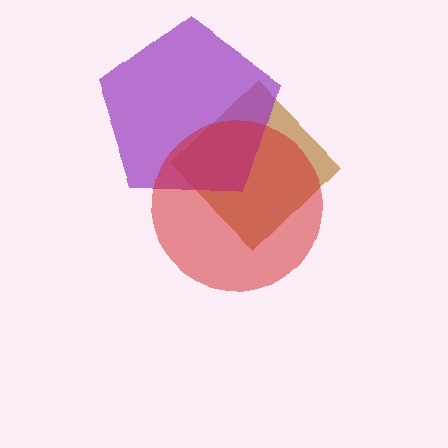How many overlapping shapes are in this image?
There are 3 overlapping shapes in the image.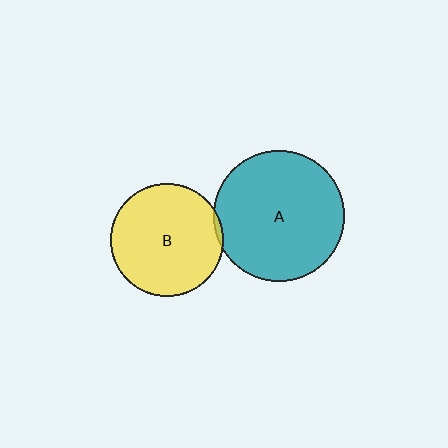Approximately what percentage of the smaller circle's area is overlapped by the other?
Approximately 5%.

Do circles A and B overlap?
Yes.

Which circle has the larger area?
Circle A (teal).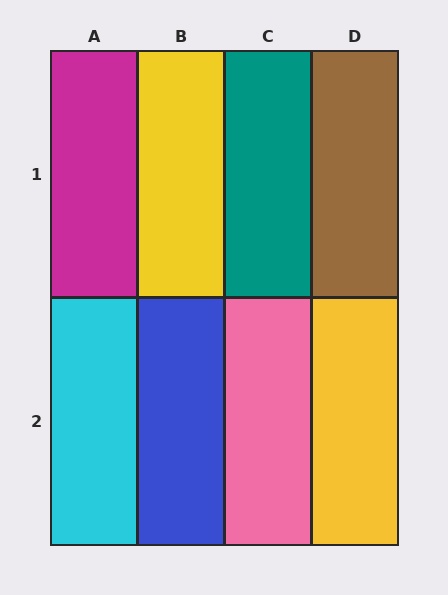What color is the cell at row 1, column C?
Teal.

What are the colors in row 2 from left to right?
Cyan, blue, pink, yellow.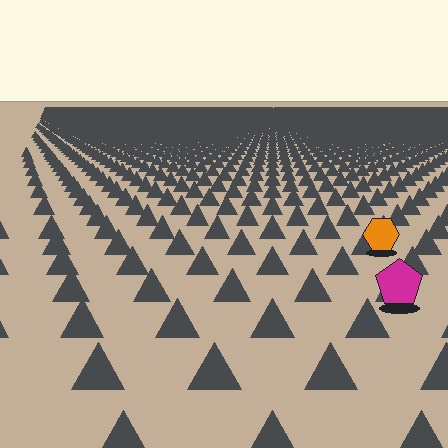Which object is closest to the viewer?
The magenta pentagon is closest. The texture marks near it are larger and more spread out.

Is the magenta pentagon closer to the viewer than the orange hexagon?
Yes. The magenta pentagon is closer — you can tell from the texture gradient: the ground texture is coarser near it.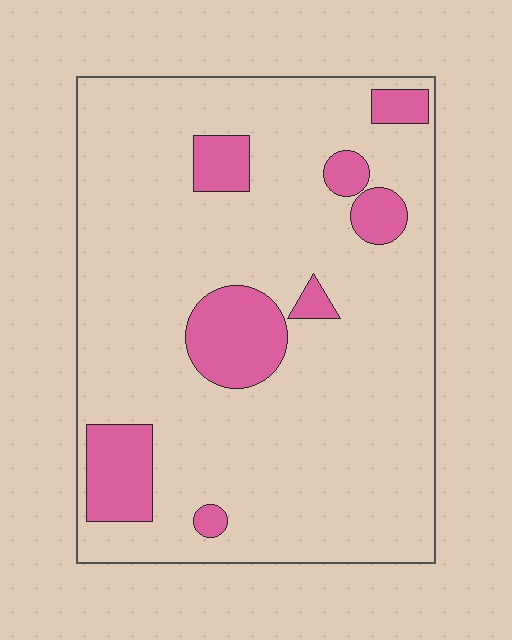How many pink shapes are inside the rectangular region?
8.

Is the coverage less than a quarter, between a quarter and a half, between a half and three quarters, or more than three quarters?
Less than a quarter.